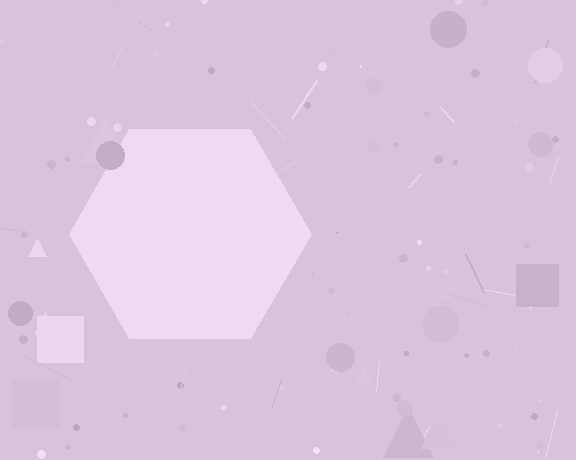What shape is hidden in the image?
A hexagon is hidden in the image.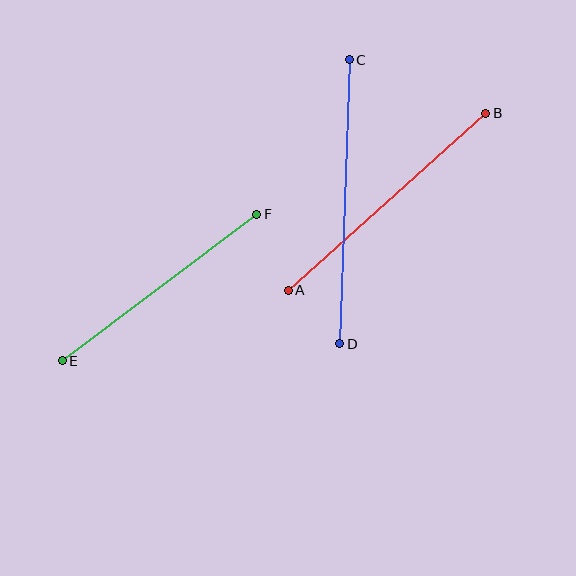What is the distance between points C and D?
The distance is approximately 284 pixels.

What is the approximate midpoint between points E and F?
The midpoint is at approximately (160, 287) pixels.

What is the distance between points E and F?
The distance is approximately 243 pixels.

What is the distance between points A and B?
The distance is approximately 265 pixels.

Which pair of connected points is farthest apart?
Points C and D are farthest apart.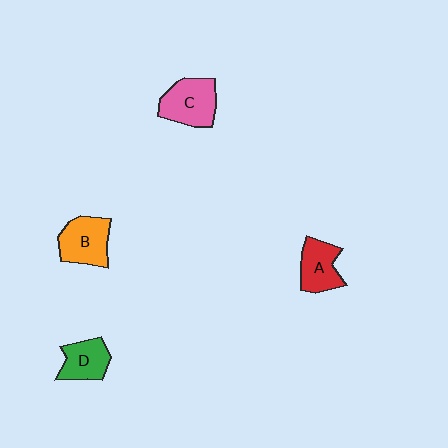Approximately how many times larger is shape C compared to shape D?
Approximately 1.3 times.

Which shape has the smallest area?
Shape D (green).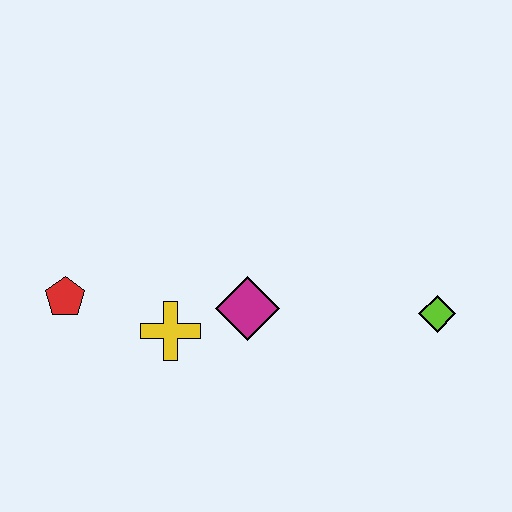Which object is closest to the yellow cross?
The magenta diamond is closest to the yellow cross.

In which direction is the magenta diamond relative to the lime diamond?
The magenta diamond is to the left of the lime diamond.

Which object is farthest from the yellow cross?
The lime diamond is farthest from the yellow cross.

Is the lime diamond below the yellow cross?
No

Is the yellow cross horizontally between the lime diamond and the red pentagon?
Yes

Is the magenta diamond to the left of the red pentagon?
No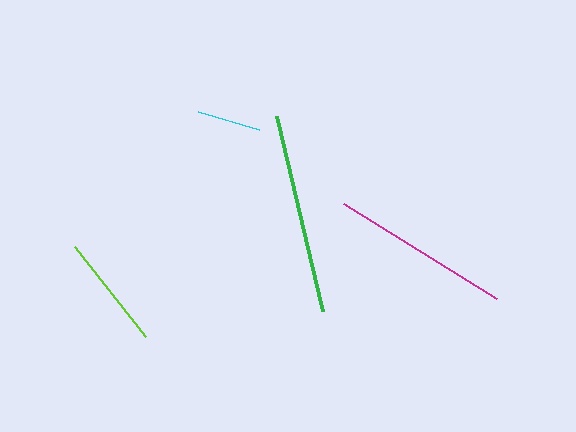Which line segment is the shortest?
The cyan line is the shortest at approximately 64 pixels.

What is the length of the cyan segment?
The cyan segment is approximately 64 pixels long.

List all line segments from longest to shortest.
From longest to shortest: green, magenta, lime, cyan.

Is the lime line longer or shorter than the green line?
The green line is longer than the lime line.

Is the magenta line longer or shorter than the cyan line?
The magenta line is longer than the cyan line.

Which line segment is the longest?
The green line is the longest at approximately 200 pixels.